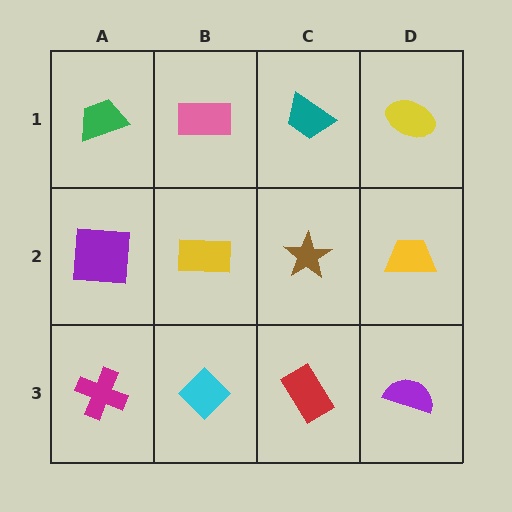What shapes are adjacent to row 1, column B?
A yellow rectangle (row 2, column B), a green trapezoid (row 1, column A), a teal trapezoid (row 1, column C).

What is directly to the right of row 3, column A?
A cyan diamond.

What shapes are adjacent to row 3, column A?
A purple square (row 2, column A), a cyan diamond (row 3, column B).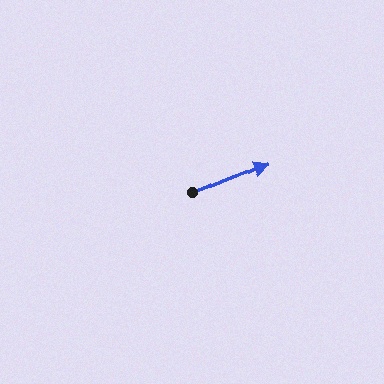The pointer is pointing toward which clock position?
Roughly 2 o'clock.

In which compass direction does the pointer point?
East.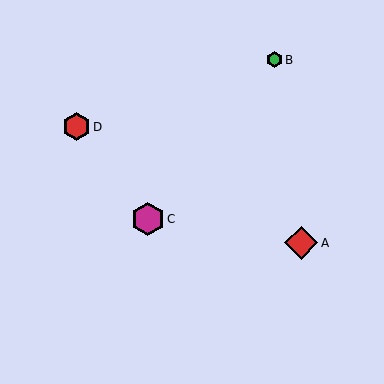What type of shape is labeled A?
Shape A is a red diamond.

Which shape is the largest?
The red diamond (labeled A) is the largest.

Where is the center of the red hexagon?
The center of the red hexagon is at (76, 127).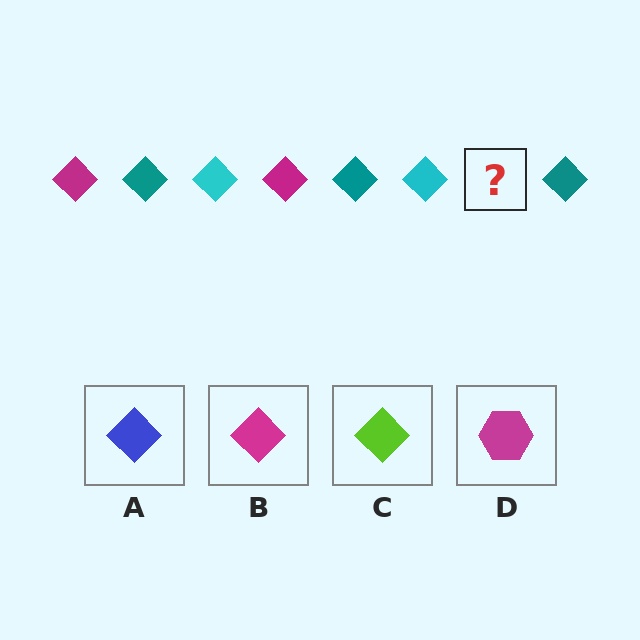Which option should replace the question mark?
Option B.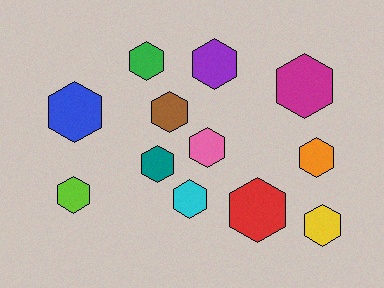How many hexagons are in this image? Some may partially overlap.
There are 12 hexagons.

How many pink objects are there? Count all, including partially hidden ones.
There is 1 pink object.